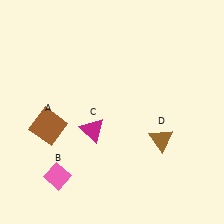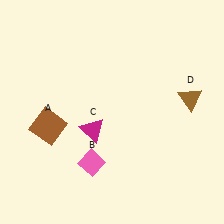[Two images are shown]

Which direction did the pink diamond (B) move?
The pink diamond (B) moved right.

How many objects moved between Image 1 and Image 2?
2 objects moved between the two images.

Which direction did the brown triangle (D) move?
The brown triangle (D) moved up.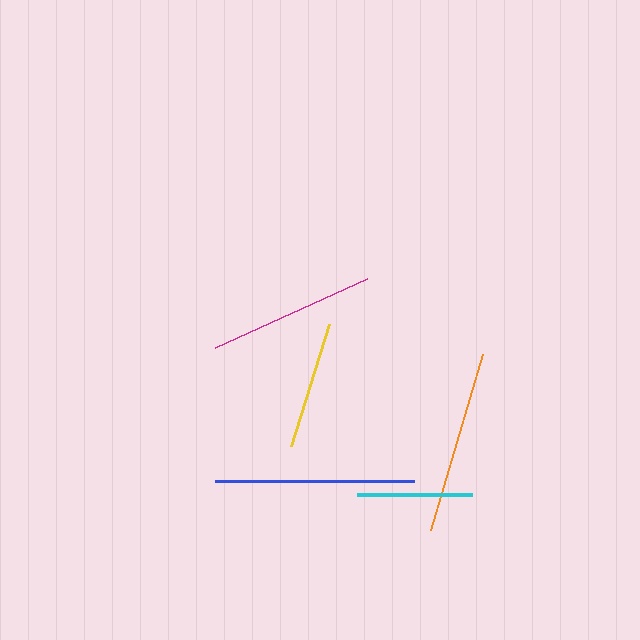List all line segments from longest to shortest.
From longest to shortest: blue, orange, magenta, yellow, cyan.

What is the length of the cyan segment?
The cyan segment is approximately 115 pixels long.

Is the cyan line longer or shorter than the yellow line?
The yellow line is longer than the cyan line.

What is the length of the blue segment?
The blue segment is approximately 198 pixels long.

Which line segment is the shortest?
The cyan line is the shortest at approximately 115 pixels.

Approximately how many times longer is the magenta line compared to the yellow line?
The magenta line is approximately 1.3 times the length of the yellow line.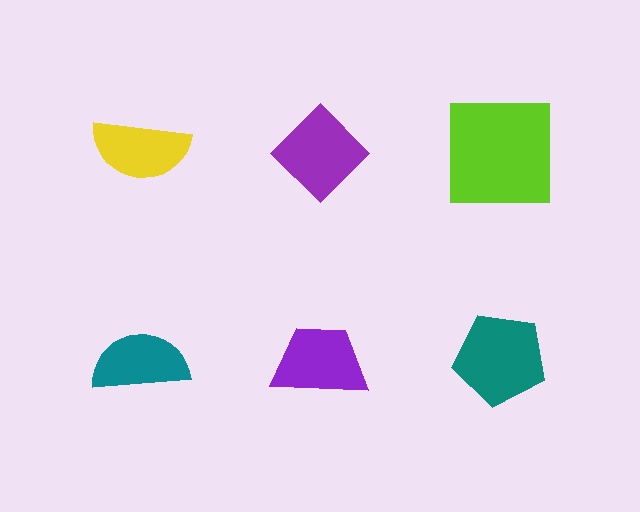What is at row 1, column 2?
A purple diamond.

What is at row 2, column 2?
A purple trapezoid.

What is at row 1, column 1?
A yellow semicircle.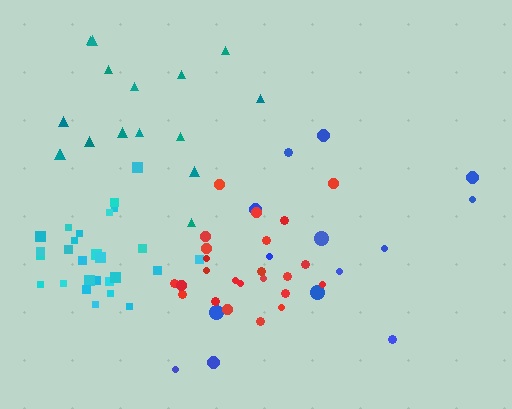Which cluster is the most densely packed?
Cyan.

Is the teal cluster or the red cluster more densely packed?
Red.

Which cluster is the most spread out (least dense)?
Blue.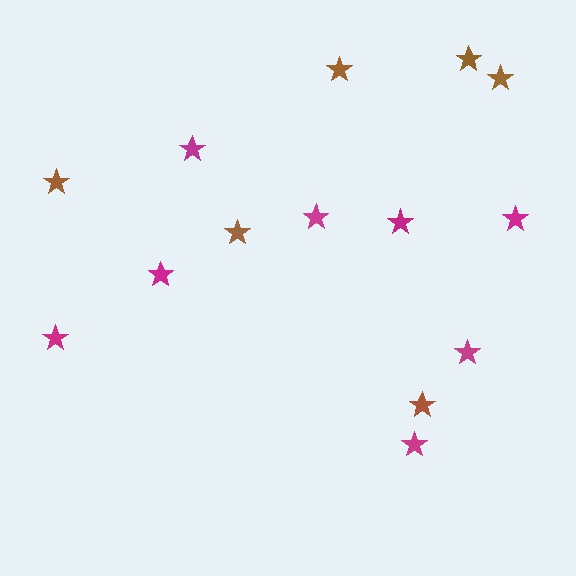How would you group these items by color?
There are 2 groups: one group of brown stars (6) and one group of magenta stars (8).